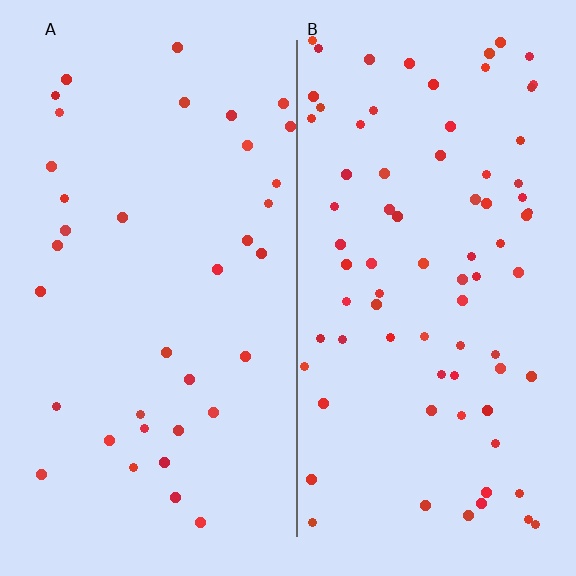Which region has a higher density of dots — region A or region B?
B (the right).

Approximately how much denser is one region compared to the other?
Approximately 2.2× — region B over region A.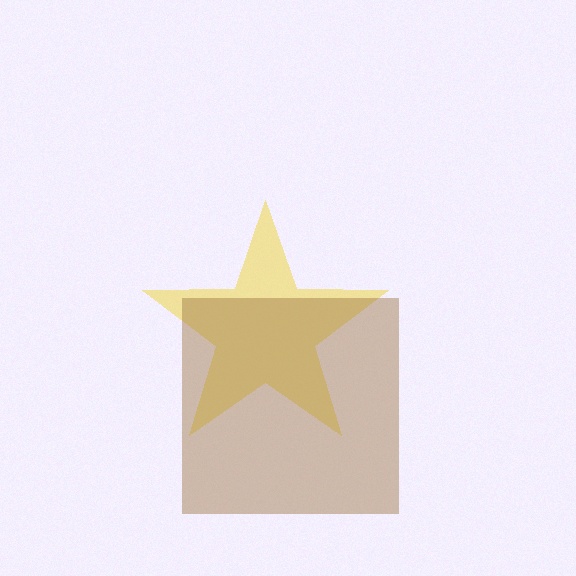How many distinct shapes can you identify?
There are 2 distinct shapes: a yellow star, a brown square.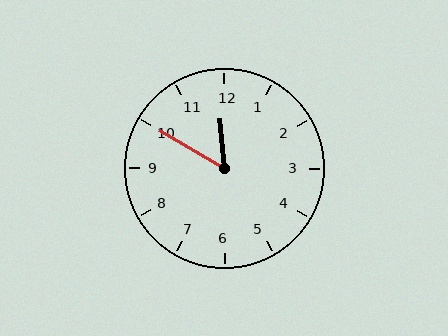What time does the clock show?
11:50.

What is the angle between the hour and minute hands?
Approximately 55 degrees.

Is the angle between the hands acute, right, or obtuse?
It is acute.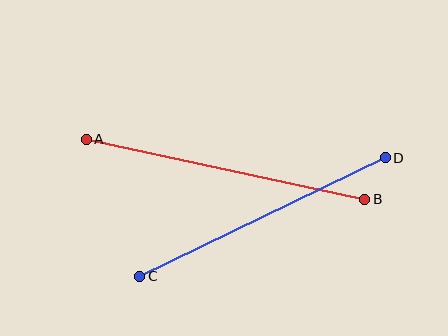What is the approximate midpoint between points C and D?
The midpoint is at approximately (263, 217) pixels.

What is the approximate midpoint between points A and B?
The midpoint is at approximately (226, 169) pixels.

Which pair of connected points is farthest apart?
Points A and B are farthest apart.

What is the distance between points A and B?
The distance is approximately 285 pixels.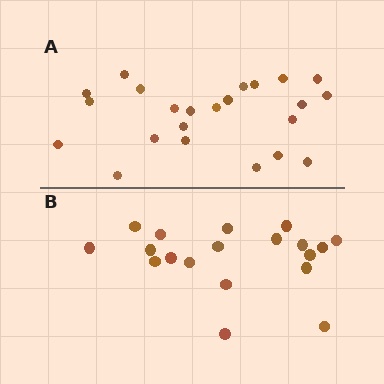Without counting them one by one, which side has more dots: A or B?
Region A (the top region) has more dots.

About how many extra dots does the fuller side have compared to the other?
Region A has about 4 more dots than region B.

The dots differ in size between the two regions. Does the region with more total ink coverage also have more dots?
No. Region B has more total ink coverage because its dots are larger, but region A actually contains more individual dots. Total area can be misleading — the number of items is what matters here.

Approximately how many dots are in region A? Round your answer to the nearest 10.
About 20 dots. (The exact count is 23, which rounds to 20.)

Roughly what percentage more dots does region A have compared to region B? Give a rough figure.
About 20% more.